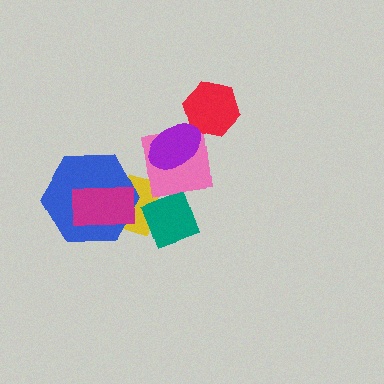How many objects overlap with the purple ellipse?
2 objects overlap with the purple ellipse.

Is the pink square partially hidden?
Yes, it is partially covered by another shape.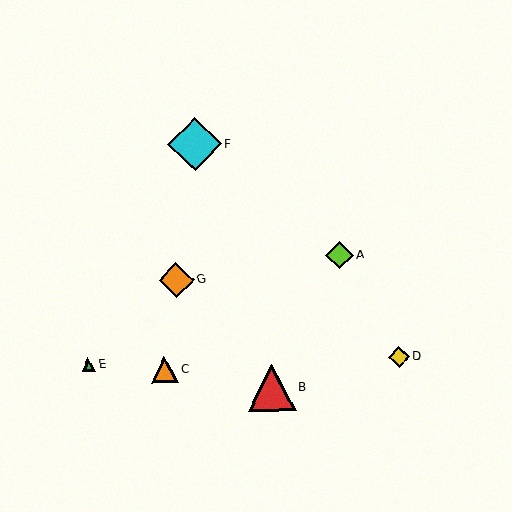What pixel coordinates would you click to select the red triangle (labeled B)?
Click at (272, 388) to select the red triangle B.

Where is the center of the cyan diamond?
The center of the cyan diamond is at (195, 144).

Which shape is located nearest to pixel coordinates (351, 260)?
The lime diamond (labeled A) at (340, 255) is nearest to that location.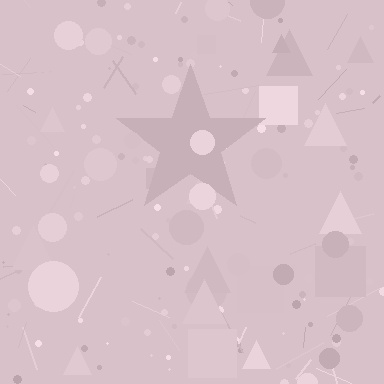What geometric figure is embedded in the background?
A star is embedded in the background.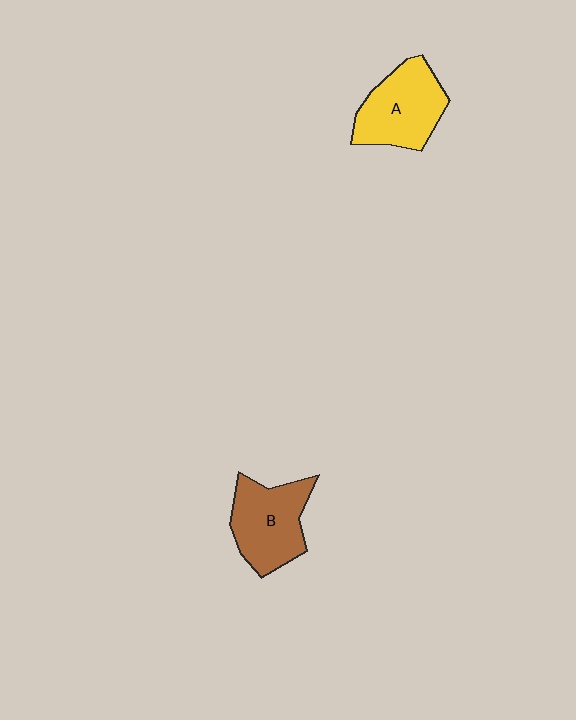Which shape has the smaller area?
Shape B (brown).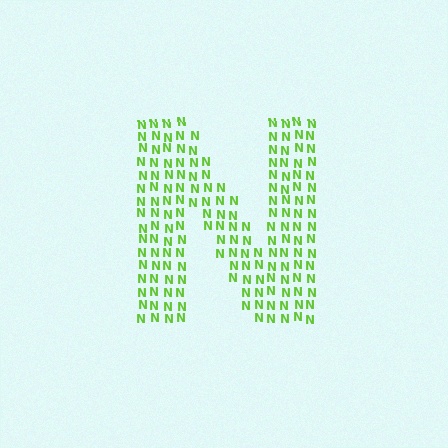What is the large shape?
The large shape is the letter N.